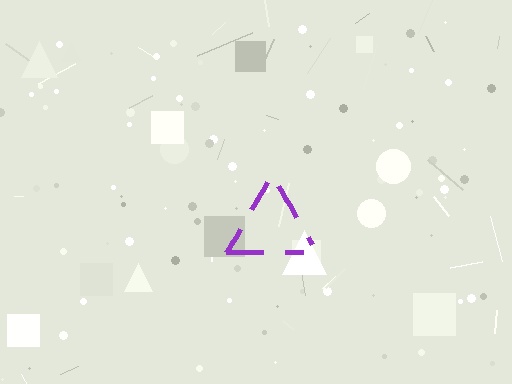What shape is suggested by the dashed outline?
The dashed outline suggests a triangle.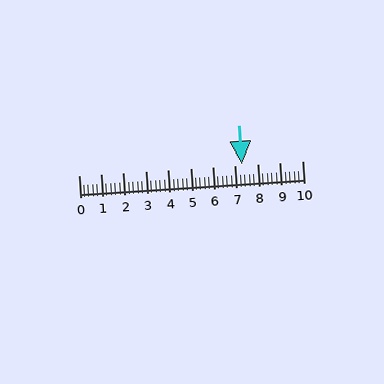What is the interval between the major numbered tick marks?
The major tick marks are spaced 1 units apart.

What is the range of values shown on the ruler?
The ruler shows values from 0 to 10.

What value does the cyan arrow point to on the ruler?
The cyan arrow points to approximately 7.3.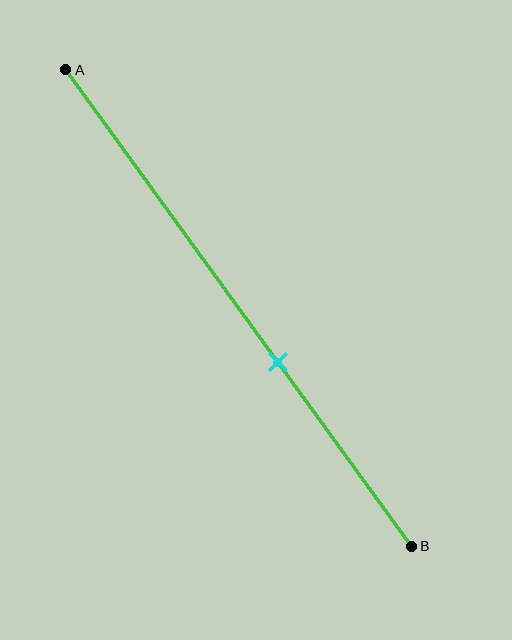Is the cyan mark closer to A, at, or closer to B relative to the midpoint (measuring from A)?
The cyan mark is closer to point B than the midpoint of segment AB.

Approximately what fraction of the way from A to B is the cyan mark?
The cyan mark is approximately 60% of the way from A to B.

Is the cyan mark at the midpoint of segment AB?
No, the mark is at about 60% from A, not at the 50% midpoint.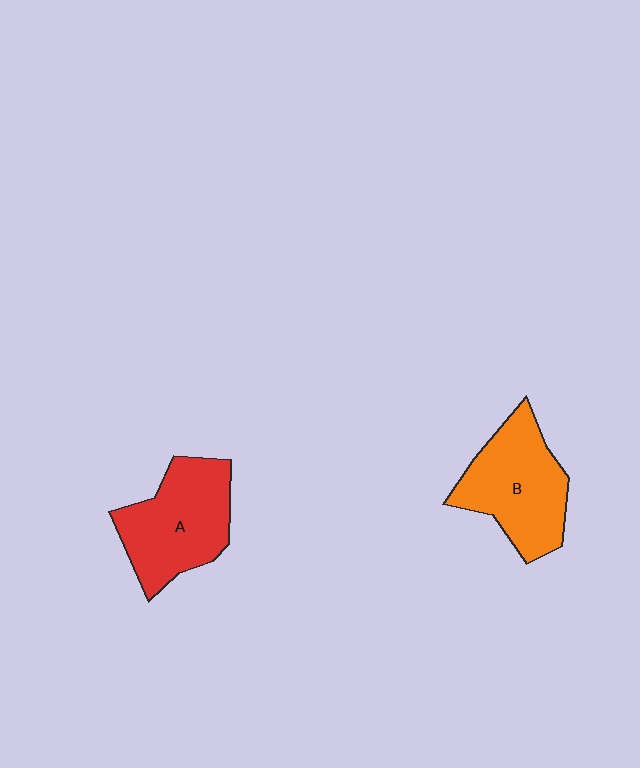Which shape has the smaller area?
Shape B (orange).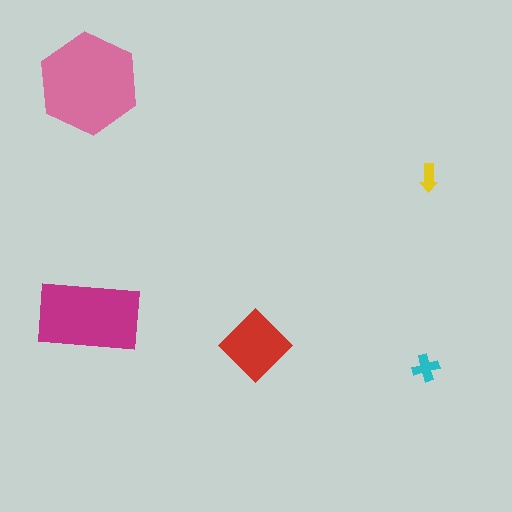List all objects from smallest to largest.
The yellow arrow, the cyan cross, the red diamond, the magenta rectangle, the pink hexagon.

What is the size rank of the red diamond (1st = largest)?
3rd.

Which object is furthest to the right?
The yellow arrow is rightmost.